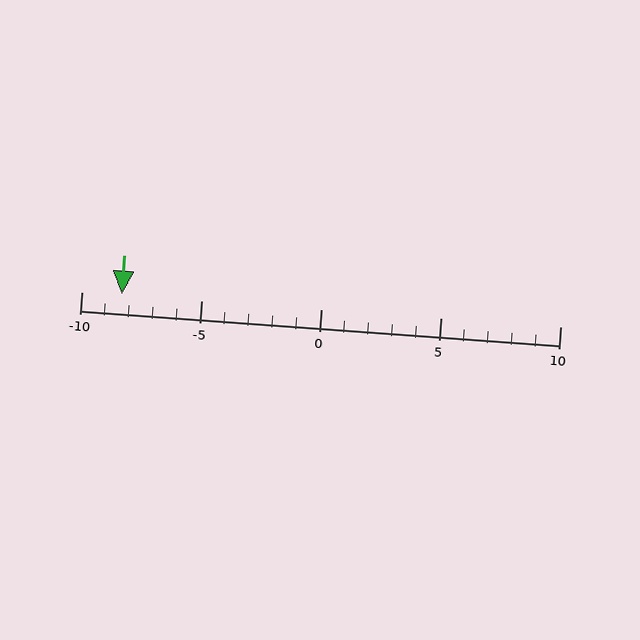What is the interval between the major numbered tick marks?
The major tick marks are spaced 5 units apart.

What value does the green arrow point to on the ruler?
The green arrow points to approximately -8.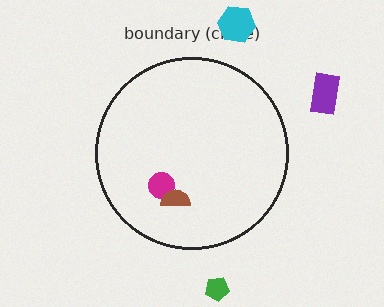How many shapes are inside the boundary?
2 inside, 3 outside.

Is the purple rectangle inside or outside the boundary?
Outside.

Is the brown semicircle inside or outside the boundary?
Inside.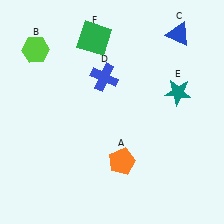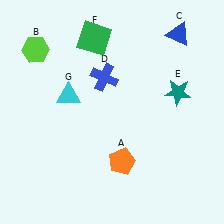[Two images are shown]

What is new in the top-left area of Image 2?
A cyan triangle (G) was added in the top-left area of Image 2.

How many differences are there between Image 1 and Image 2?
There is 1 difference between the two images.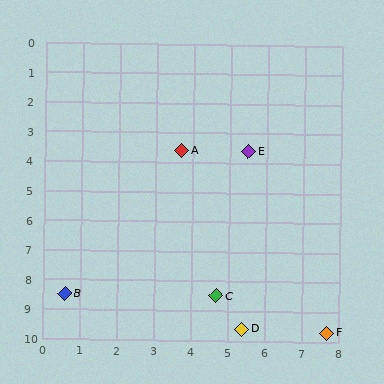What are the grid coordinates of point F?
Point F is at approximately (7.7, 9.7).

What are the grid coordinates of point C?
Point C is at approximately (4.7, 8.5).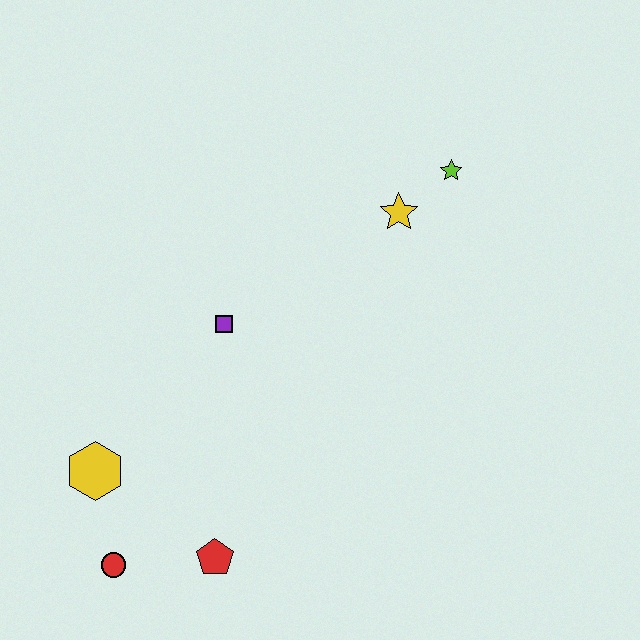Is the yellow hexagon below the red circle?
No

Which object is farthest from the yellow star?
The red circle is farthest from the yellow star.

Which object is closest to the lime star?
The yellow star is closest to the lime star.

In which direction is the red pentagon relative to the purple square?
The red pentagon is below the purple square.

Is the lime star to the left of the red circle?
No